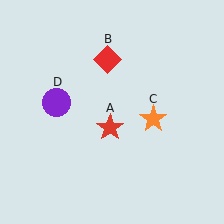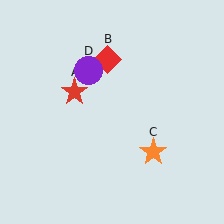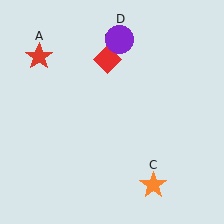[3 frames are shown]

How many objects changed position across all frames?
3 objects changed position: red star (object A), orange star (object C), purple circle (object D).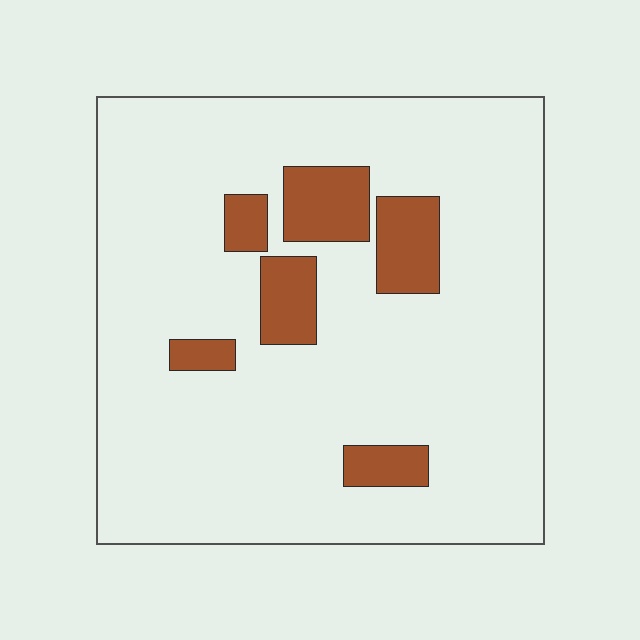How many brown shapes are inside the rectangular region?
6.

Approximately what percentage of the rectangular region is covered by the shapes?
Approximately 15%.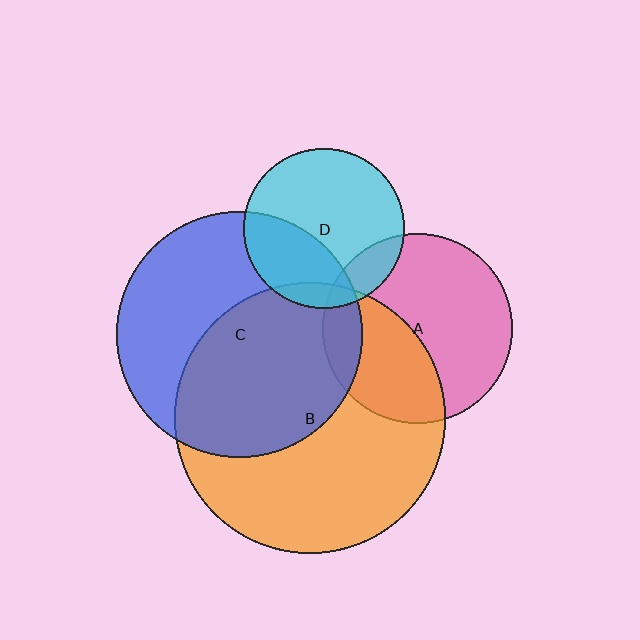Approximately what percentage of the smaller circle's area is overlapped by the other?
Approximately 35%.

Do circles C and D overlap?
Yes.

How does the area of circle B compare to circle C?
Approximately 1.2 times.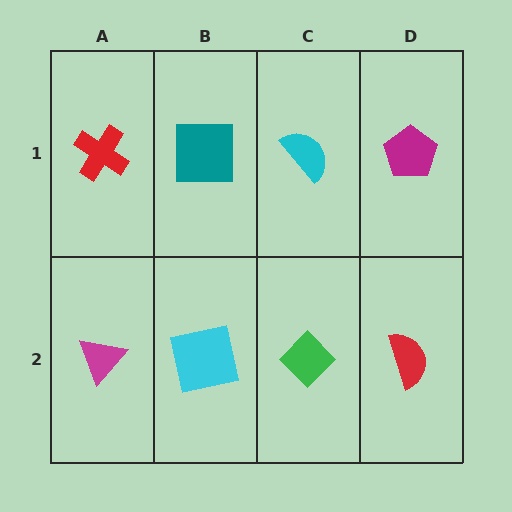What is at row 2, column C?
A green diamond.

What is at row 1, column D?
A magenta pentagon.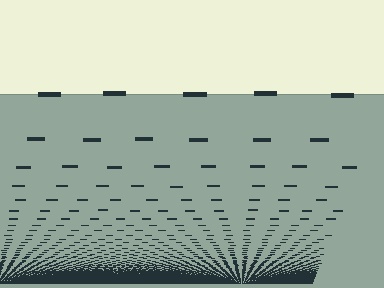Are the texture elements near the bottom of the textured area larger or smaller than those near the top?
Smaller. The gradient is inverted — elements near the bottom are smaller and denser.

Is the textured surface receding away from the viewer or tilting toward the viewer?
The surface appears to tilt toward the viewer. Texture elements get larger and sparser toward the top.